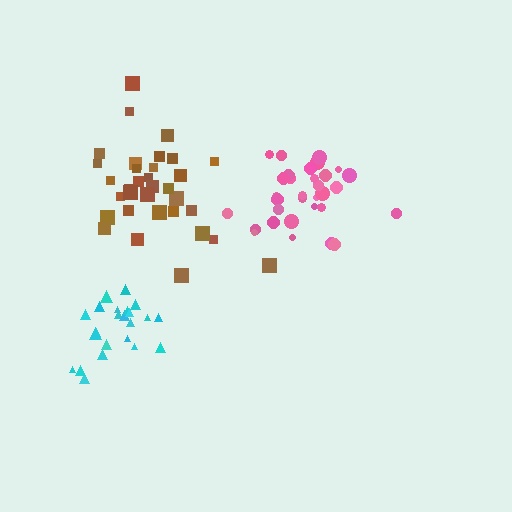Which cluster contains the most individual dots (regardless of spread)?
Brown (33).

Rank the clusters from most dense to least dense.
cyan, pink, brown.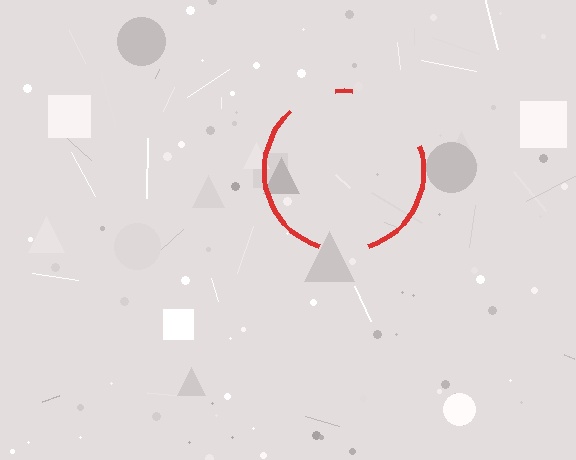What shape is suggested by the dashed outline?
The dashed outline suggests a circle.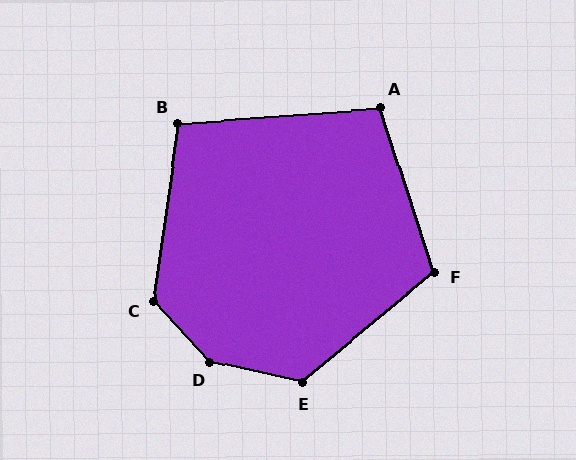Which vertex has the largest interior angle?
D, at approximately 146 degrees.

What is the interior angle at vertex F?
Approximately 111 degrees (obtuse).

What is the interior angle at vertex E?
Approximately 128 degrees (obtuse).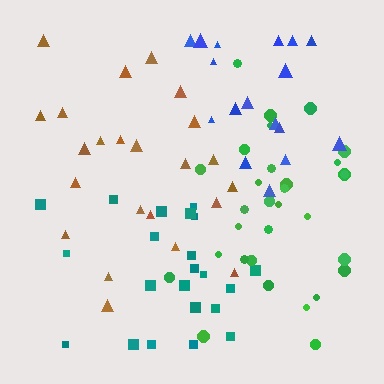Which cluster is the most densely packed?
Blue.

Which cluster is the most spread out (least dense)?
Brown.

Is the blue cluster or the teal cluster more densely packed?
Blue.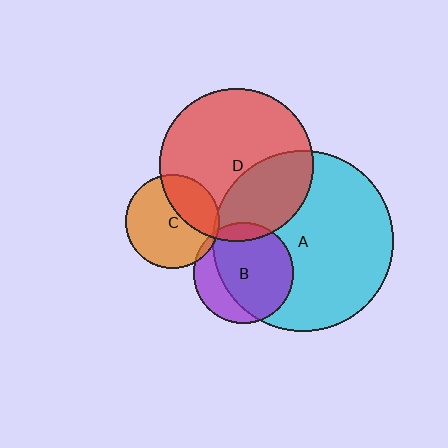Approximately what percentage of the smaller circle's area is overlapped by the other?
Approximately 75%.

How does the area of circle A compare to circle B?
Approximately 3.2 times.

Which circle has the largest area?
Circle A (cyan).